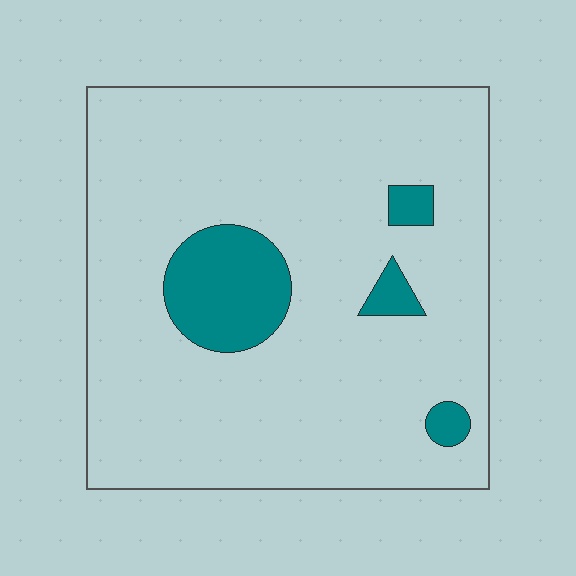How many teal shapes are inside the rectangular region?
4.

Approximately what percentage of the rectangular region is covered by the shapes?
Approximately 10%.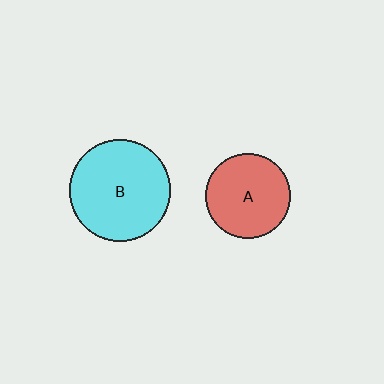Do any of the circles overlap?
No, none of the circles overlap.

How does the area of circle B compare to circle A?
Approximately 1.4 times.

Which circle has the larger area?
Circle B (cyan).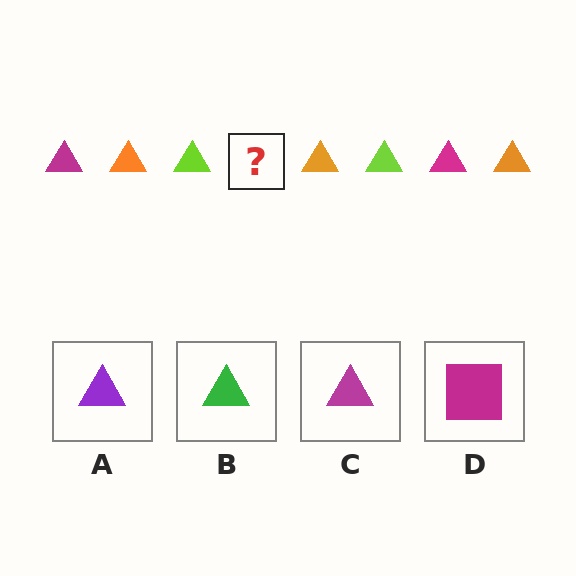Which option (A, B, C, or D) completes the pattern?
C.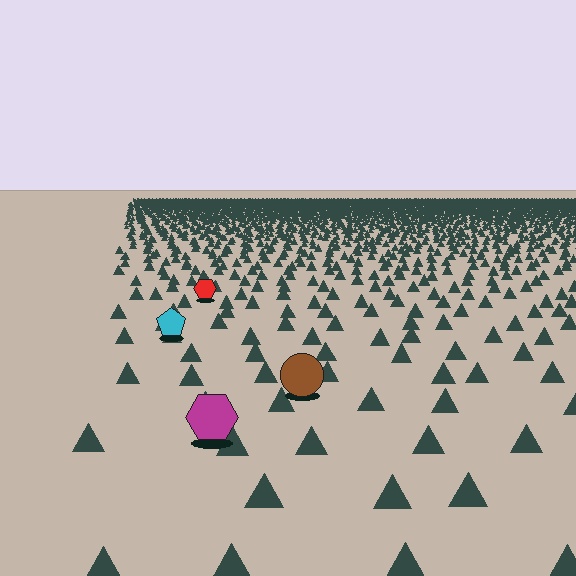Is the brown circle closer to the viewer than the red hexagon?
Yes. The brown circle is closer — you can tell from the texture gradient: the ground texture is coarser near it.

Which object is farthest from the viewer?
The red hexagon is farthest from the viewer. It appears smaller and the ground texture around it is denser.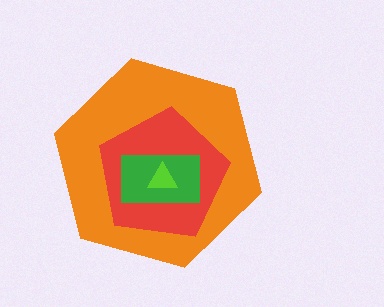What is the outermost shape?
The orange hexagon.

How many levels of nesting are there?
4.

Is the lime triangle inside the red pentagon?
Yes.